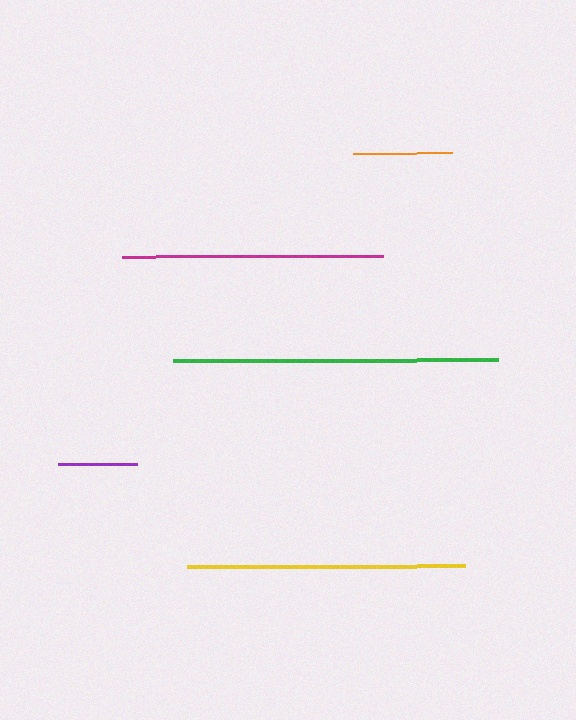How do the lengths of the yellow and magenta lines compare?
The yellow and magenta lines are approximately the same length.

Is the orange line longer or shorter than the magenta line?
The magenta line is longer than the orange line.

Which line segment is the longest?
The green line is the longest at approximately 326 pixels.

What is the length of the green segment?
The green segment is approximately 326 pixels long.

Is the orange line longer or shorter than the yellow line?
The yellow line is longer than the orange line.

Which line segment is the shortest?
The purple line is the shortest at approximately 79 pixels.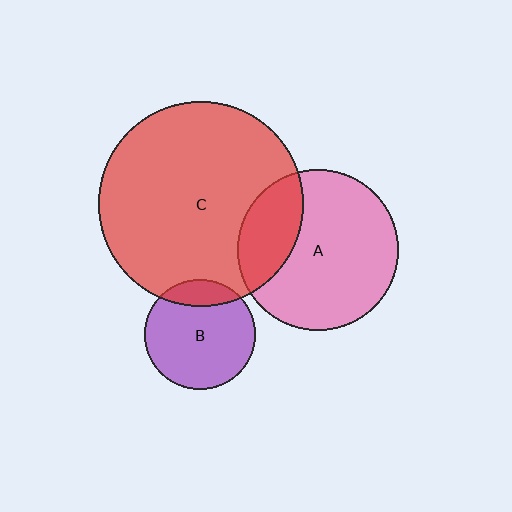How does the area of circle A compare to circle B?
Approximately 2.1 times.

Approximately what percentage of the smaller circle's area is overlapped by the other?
Approximately 15%.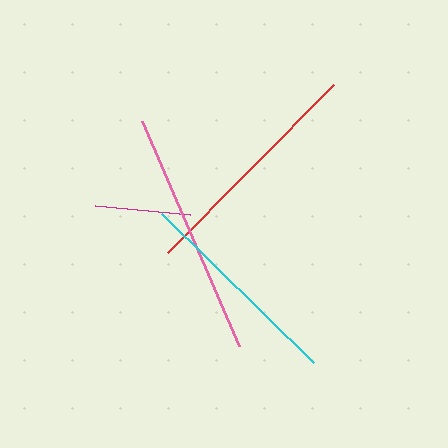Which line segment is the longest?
The pink line is the longest at approximately 245 pixels.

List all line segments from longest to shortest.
From longest to shortest: pink, red, cyan, magenta.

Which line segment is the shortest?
The magenta line is the shortest at approximately 96 pixels.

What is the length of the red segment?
The red segment is approximately 236 pixels long.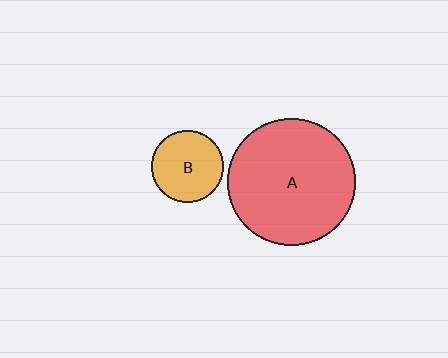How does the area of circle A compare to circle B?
Approximately 3.1 times.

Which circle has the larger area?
Circle A (red).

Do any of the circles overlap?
No, none of the circles overlap.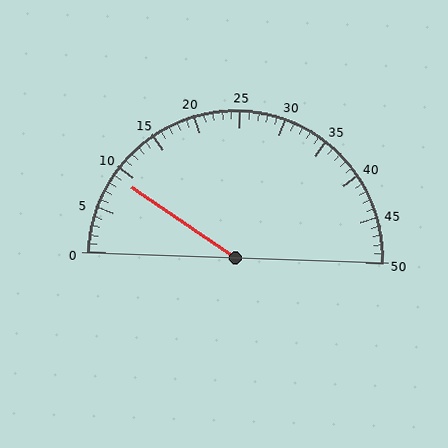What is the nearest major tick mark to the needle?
The nearest major tick mark is 10.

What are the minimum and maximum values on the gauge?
The gauge ranges from 0 to 50.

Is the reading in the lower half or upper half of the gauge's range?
The reading is in the lower half of the range (0 to 50).